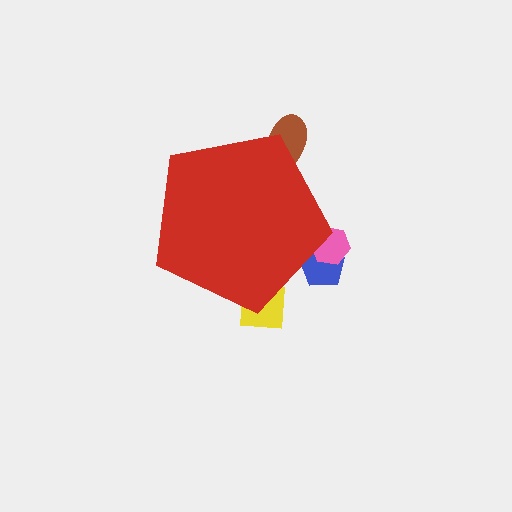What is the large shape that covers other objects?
A red pentagon.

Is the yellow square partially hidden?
Yes, the yellow square is partially hidden behind the red pentagon.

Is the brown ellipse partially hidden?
Yes, the brown ellipse is partially hidden behind the red pentagon.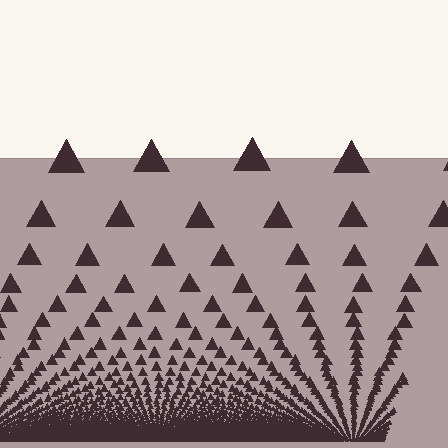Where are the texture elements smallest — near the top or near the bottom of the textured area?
Near the bottom.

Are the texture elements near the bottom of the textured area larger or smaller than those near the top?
Smaller. The gradient is inverted — elements near the bottom are smaller and denser.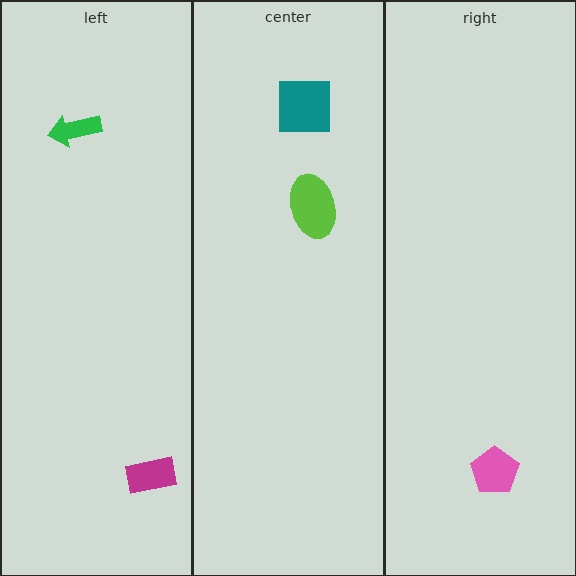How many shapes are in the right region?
1.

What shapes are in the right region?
The pink pentagon.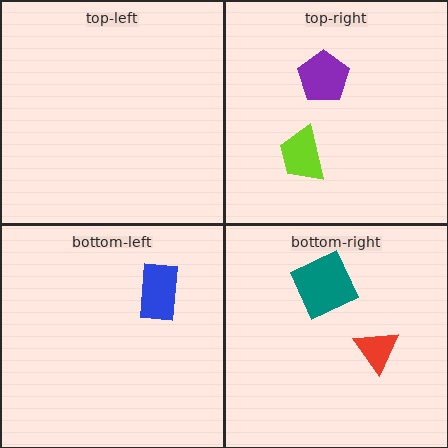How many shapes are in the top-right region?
2.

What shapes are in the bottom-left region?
The blue rectangle.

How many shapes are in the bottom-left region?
1.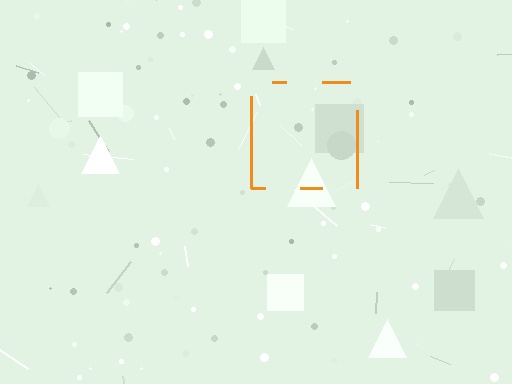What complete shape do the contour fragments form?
The contour fragments form a square.